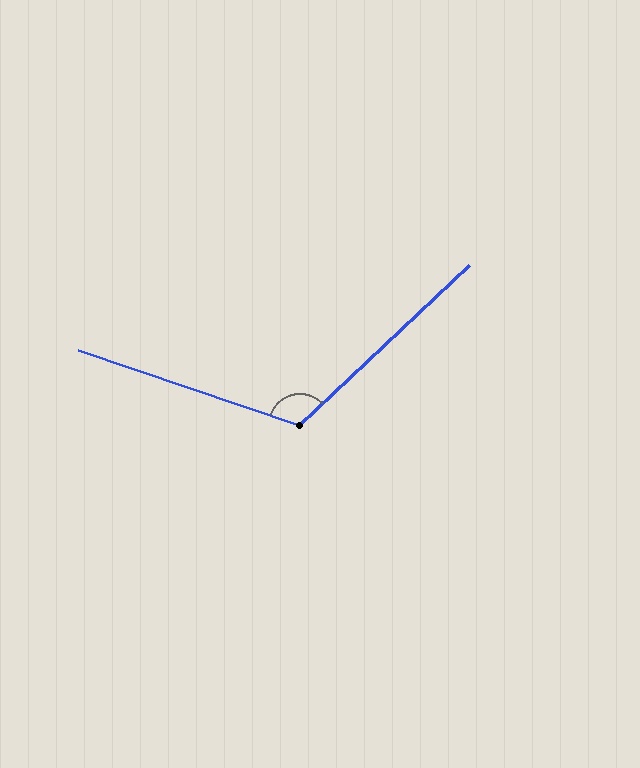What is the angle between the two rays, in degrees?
Approximately 118 degrees.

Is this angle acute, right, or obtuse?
It is obtuse.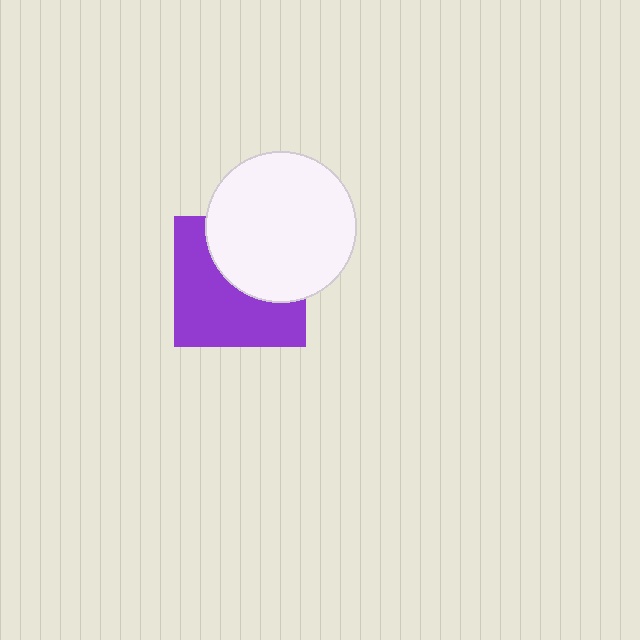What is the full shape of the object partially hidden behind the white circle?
The partially hidden object is a purple square.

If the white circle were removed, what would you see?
You would see the complete purple square.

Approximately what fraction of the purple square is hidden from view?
Roughly 43% of the purple square is hidden behind the white circle.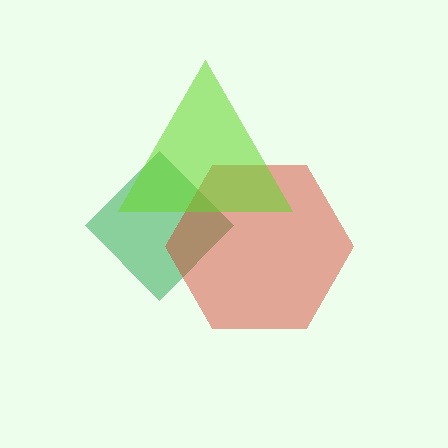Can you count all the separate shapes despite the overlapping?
Yes, there are 3 separate shapes.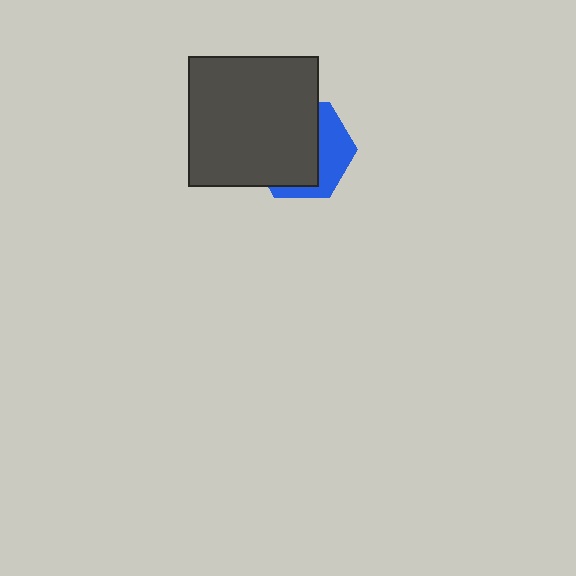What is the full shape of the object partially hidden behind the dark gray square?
The partially hidden object is a blue hexagon.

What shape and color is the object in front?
The object in front is a dark gray square.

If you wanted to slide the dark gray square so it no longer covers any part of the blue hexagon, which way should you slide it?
Slide it toward the upper-left — that is the most direct way to separate the two shapes.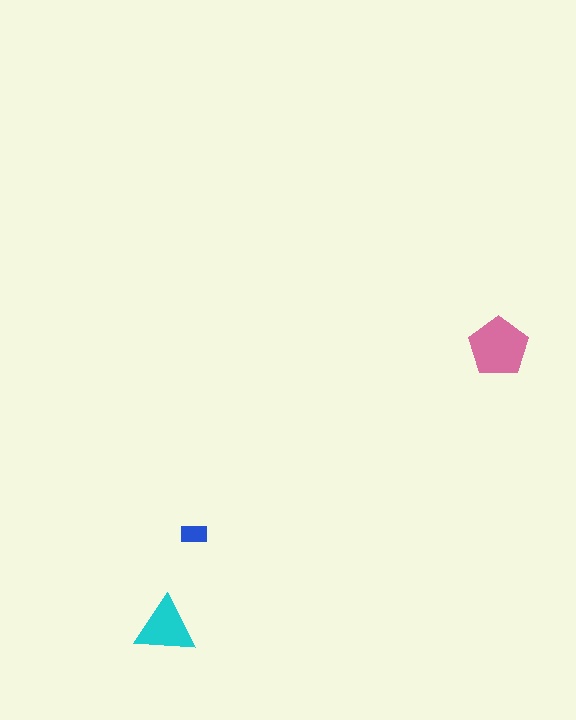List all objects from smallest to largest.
The blue rectangle, the cyan triangle, the pink pentagon.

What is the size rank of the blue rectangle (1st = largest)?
3rd.